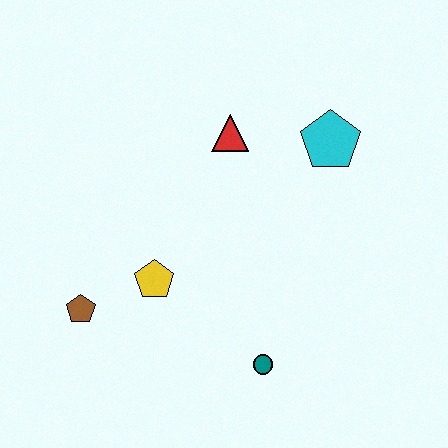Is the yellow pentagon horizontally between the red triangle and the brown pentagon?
Yes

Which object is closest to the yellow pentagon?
The brown pentagon is closest to the yellow pentagon.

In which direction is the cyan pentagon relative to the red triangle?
The cyan pentagon is to the right of the red triangle.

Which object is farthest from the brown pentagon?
The cyan pentagon is farthest from the brown pentagon.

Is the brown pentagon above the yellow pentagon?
No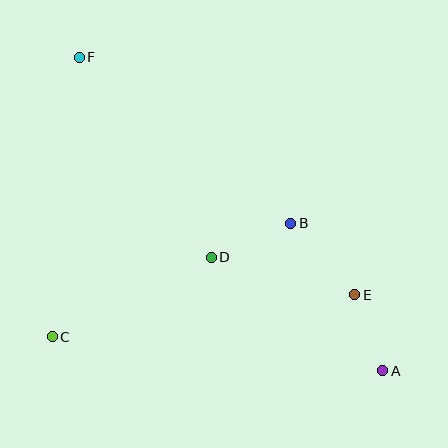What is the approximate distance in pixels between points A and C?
The distance between A and C is approximately 332 pixels.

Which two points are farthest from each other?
Points A and F are farthest from each other.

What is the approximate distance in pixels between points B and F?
The distance between B and F is approximately 269 pixels.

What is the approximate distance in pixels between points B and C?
The distance between B and C is approximately 264 pixels.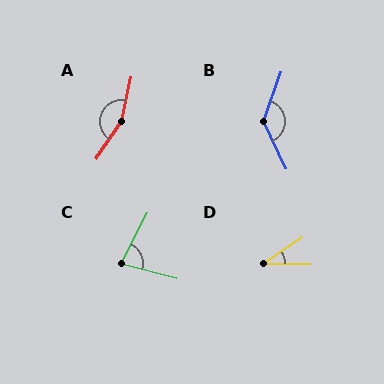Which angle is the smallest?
D, at approximately 34 degrees.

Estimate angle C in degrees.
Approximately 77 degrees.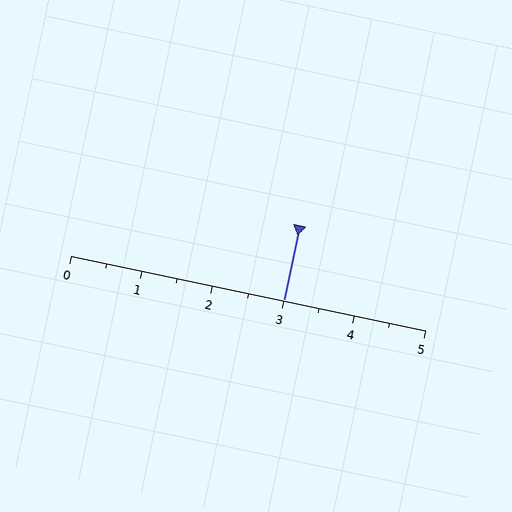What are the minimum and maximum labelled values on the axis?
The axis runs from 0 to 5.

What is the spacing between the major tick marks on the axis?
The major ticks are spaced 1 apart.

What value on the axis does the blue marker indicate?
The marker indicates approximately 3.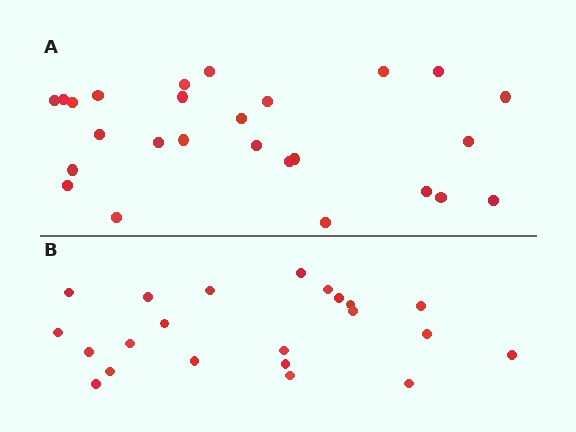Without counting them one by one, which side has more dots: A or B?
Region A (the top region) has more dots.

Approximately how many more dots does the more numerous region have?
Region A has about 4 more dots than region B.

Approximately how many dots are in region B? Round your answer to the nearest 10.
About 20 dots. (The exact count is 22, which rounds to 20.)